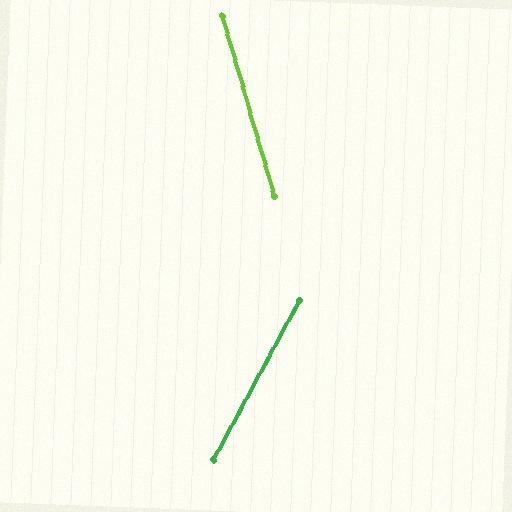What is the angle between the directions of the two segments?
Approximately 45 degrees.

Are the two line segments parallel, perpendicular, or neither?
Neither parallel nor perpendicular — they differ by about 45°.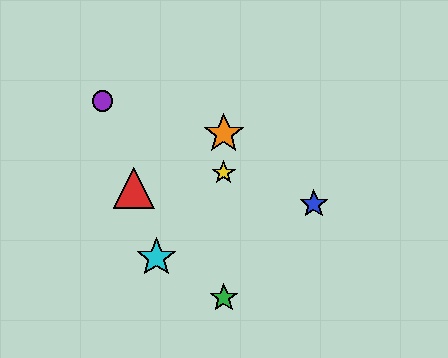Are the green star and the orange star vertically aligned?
Yes, both are at x≈224.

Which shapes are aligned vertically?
The green star, the yellow star, the orange star are aligned vertically.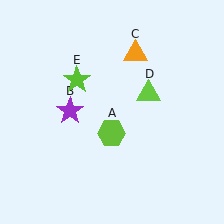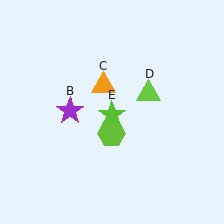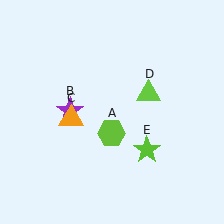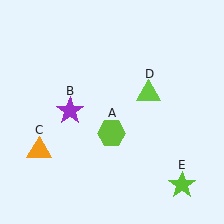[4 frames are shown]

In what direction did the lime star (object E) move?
The lime star (object E) moved down and to the right.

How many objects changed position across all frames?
2 objects changed position: orange triangle (object C), lime star (object E).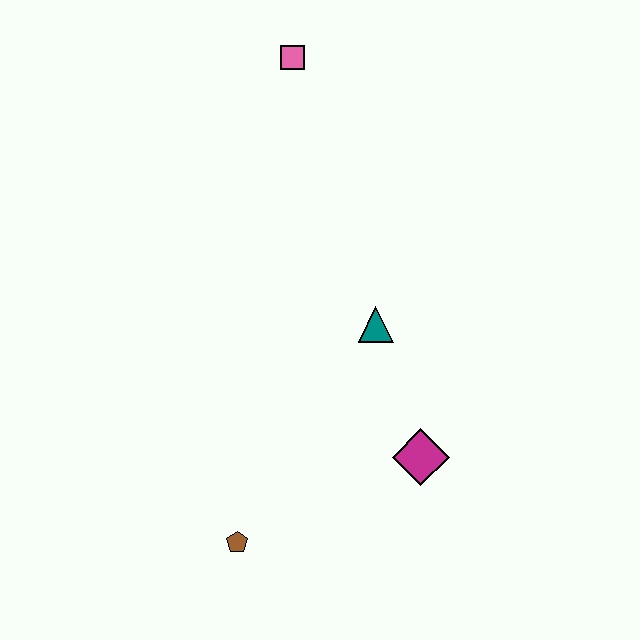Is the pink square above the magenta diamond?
Yes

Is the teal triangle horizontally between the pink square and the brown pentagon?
No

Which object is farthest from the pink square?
The brown pentagon is farthest from the pink square.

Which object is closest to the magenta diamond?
The teal triangle is closest to the magenta diamond.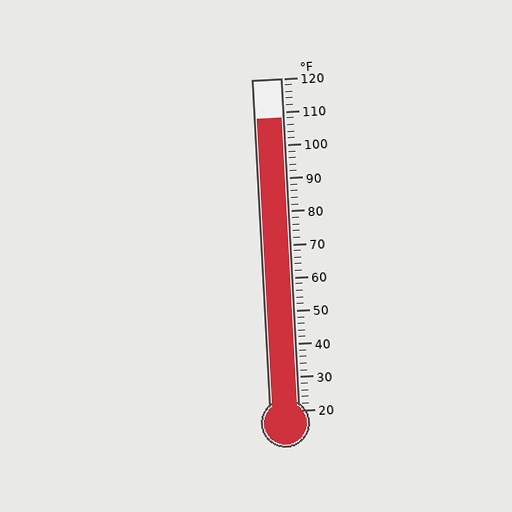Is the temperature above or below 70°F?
The temperature is above 70°F.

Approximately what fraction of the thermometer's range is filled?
The thermometer is filled to approximately 90% of its range.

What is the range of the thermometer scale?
The thermometer scale ranges from 20°F to 120°F.